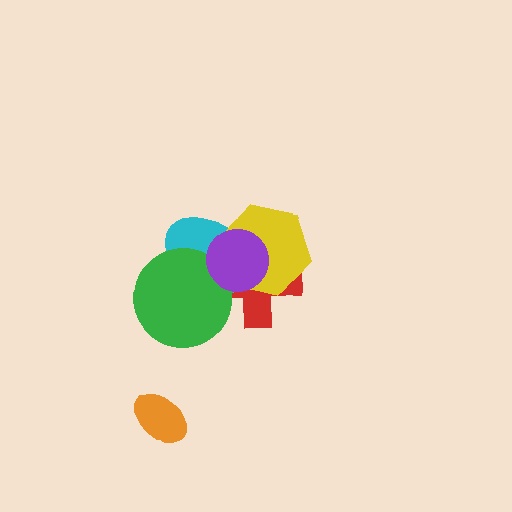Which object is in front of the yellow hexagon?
The purple circle is in front of the yellow hexagon.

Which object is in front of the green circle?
The purple circle is in front of the green circle.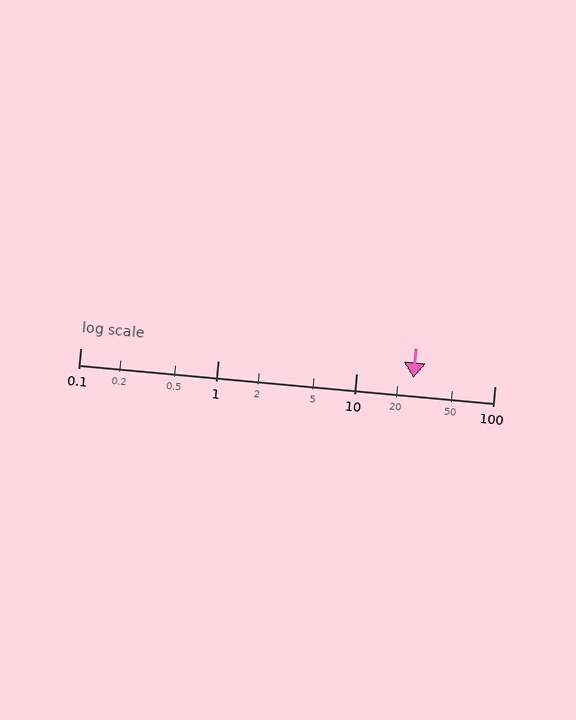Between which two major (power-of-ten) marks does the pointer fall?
The pointer is between 10 and 100.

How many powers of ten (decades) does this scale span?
The scale spans 3 decades, from 0.1 to 100.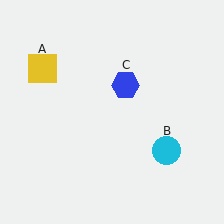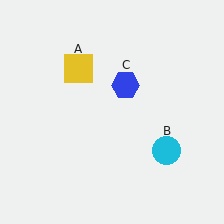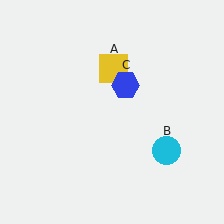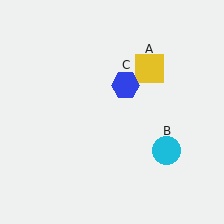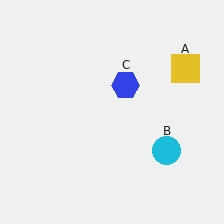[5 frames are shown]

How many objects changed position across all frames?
1 object changed position: yellow square (object A).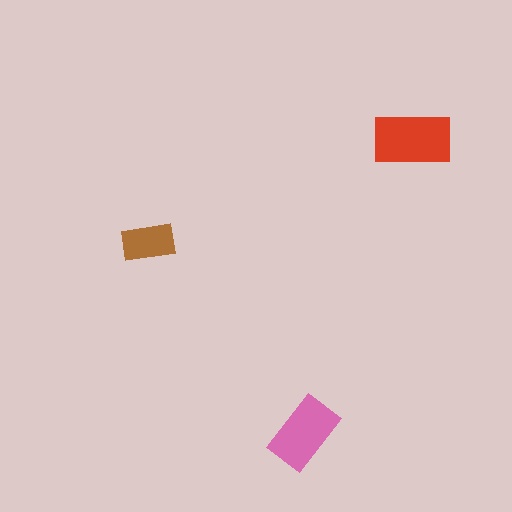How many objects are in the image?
There are 3 objects in the image.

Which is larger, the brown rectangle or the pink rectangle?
The pink one.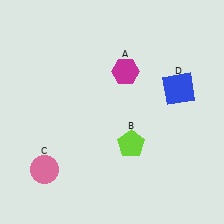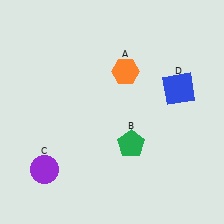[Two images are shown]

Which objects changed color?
A changed from magenta to orange. B changed from lime to green. C changed from pink to purple.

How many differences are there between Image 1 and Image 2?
There are 3 differences between the two images.